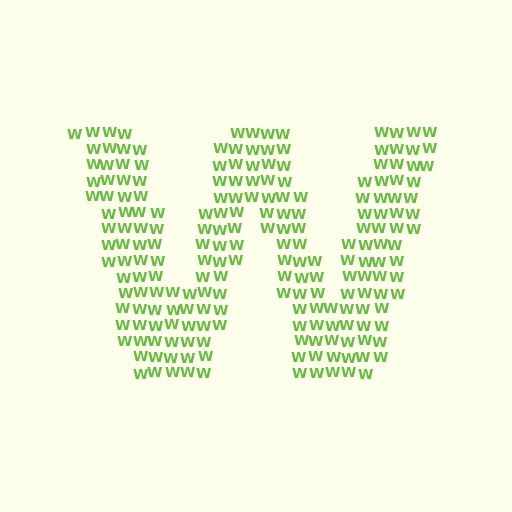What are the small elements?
The small elements are letter W's.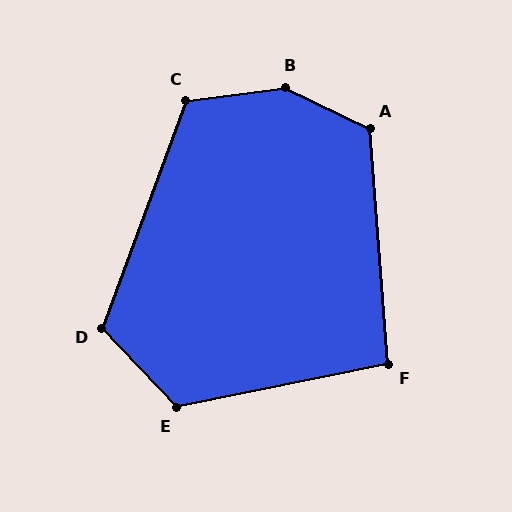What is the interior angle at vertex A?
Approximately 120 degrees (obtuse).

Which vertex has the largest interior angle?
B, at approximately 147 degrees.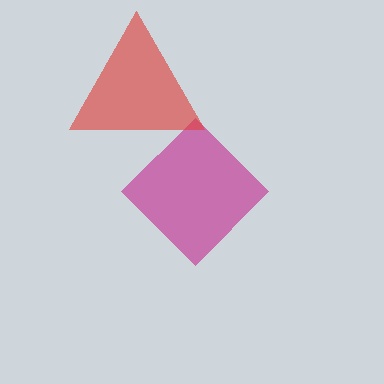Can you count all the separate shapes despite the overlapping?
Yes, there are 2 separate shapes.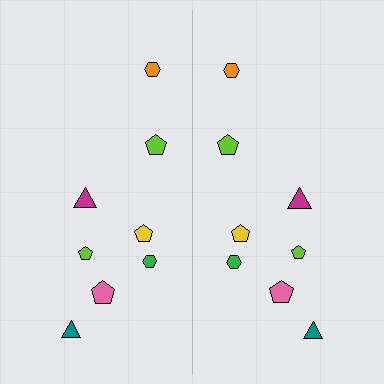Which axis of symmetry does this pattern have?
The pattern has a vertical axis of symmetry running through the center of the image.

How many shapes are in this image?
There are 16 shapes in this image.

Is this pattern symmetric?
Yes, this pattern has bilateral (reflection) symmetry.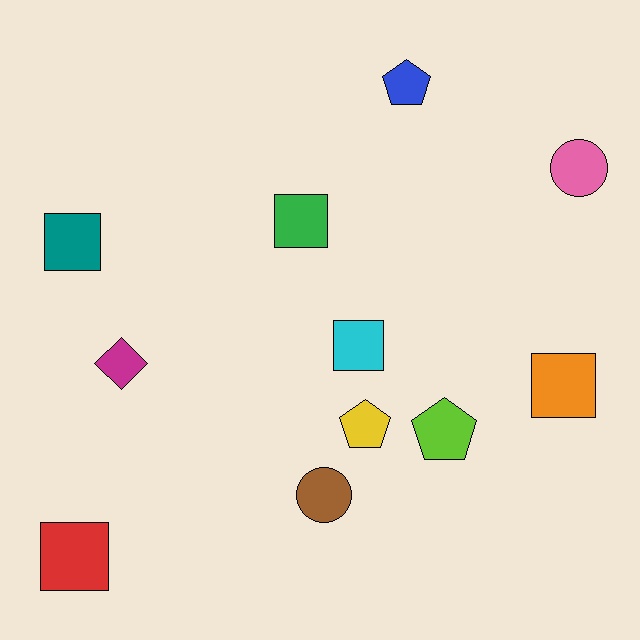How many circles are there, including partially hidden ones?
There are 2 circles.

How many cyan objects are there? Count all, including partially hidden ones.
There is 1 cyan object.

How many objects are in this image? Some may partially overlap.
There are 11 objects.